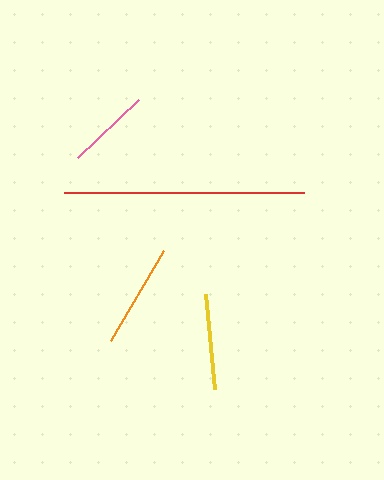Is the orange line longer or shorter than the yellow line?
The orange line is longer than the yellow line.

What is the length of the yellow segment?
The yellow segment is approximately 95 pixels long.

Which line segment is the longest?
The red line is the longest at approximately 240 pixels.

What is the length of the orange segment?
The orange segment is approximately 104 pixels long.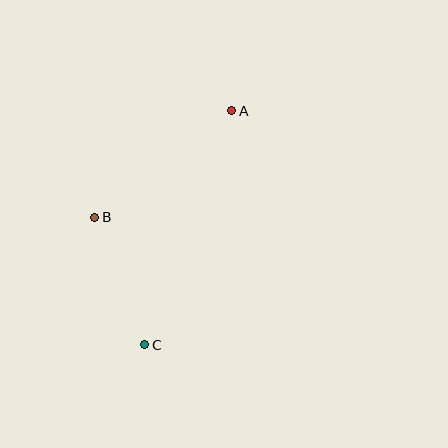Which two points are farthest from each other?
Points A and C are farthest from each other.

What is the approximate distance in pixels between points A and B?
The distance between A and B is approximately 173 pixels.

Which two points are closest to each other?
Points B and C are closest to each other.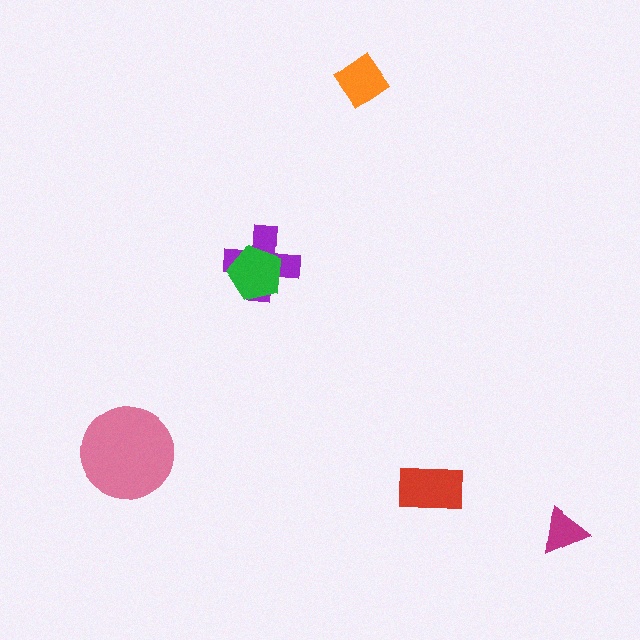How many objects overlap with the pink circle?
0 objects overlap with the pink circle.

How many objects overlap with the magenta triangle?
0 objects overlap with the magenta triangle.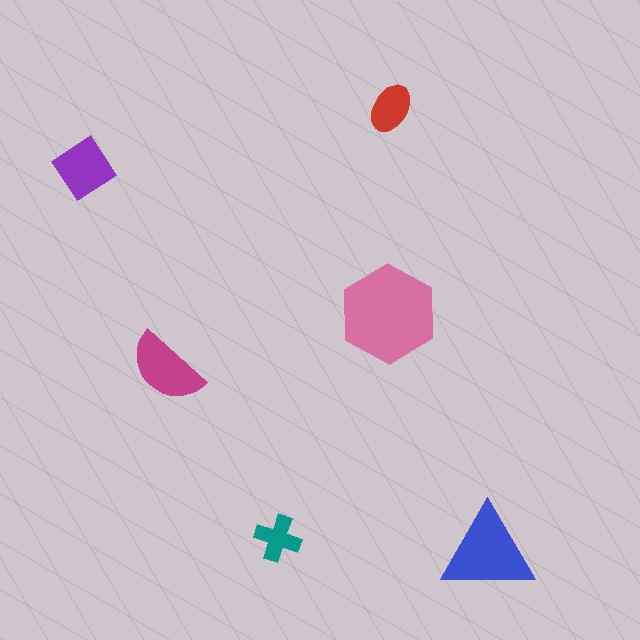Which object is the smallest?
The teal cross.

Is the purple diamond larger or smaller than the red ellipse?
Larger.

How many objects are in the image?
There are 6 objects in the image.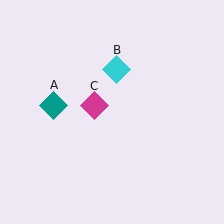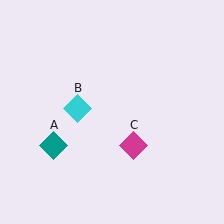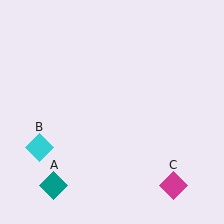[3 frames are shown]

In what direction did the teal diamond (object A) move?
The teal diamond (object A) moved down.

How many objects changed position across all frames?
3 objects changed position: teal diamond (object A), cyan diamond (object B), magenta diamond (object C).